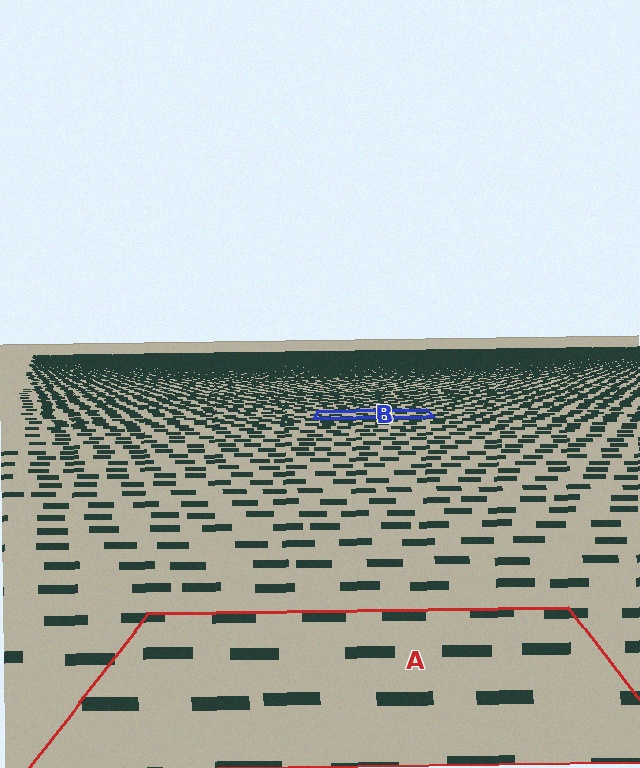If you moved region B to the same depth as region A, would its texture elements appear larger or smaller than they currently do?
They would appear larger. At a closer depth, the same texture elements are projected at a bigger on-screen size.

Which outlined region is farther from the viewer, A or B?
Region B is farther from the viewer — the texture elements inside it appear smaller and more densely packed.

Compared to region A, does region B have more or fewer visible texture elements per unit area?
Region B has more texture elements per unit area — they are packed more densely because it is farther away.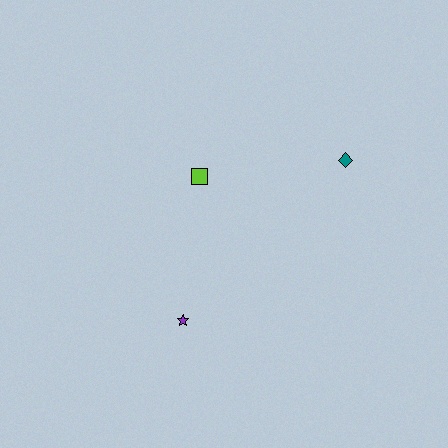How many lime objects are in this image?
There is 1 lime object.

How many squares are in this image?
There is 1 square.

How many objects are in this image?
There are 3 objects.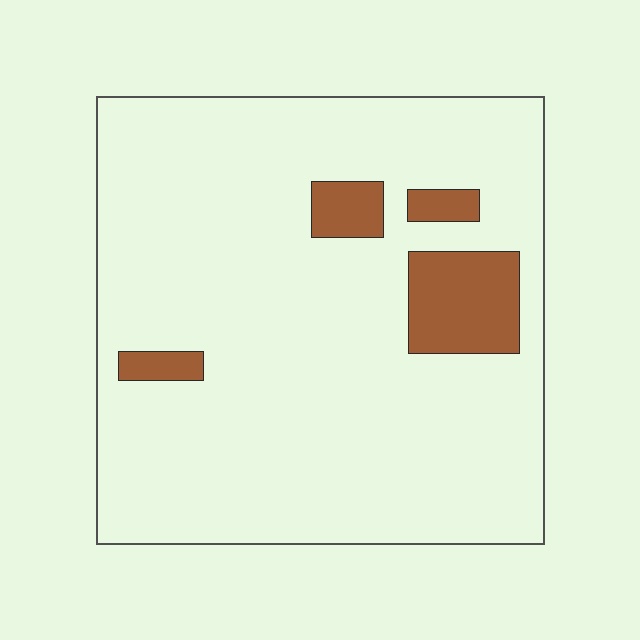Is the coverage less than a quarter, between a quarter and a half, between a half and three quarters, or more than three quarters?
Less than a quarter.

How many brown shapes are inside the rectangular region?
4.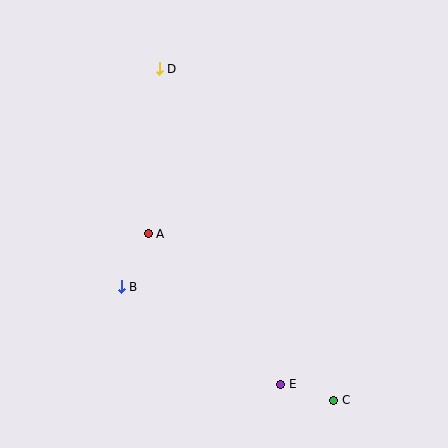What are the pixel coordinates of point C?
Point C is at (334, 401).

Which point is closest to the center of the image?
Point A at (148, 234) is closest to the center.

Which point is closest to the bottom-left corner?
Point B is closest to the bottom-left corner.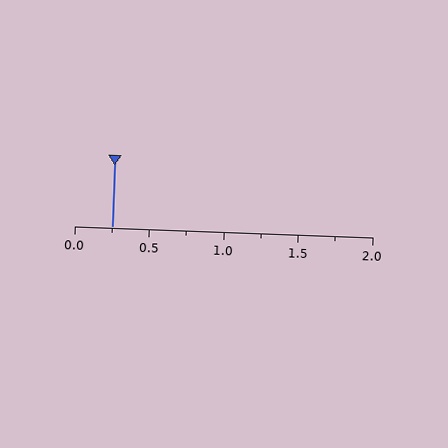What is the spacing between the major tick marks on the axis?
The major ticks are spaced 0.5 apart.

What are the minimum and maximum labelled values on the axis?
The axis runs from 0.0 to 2.0.